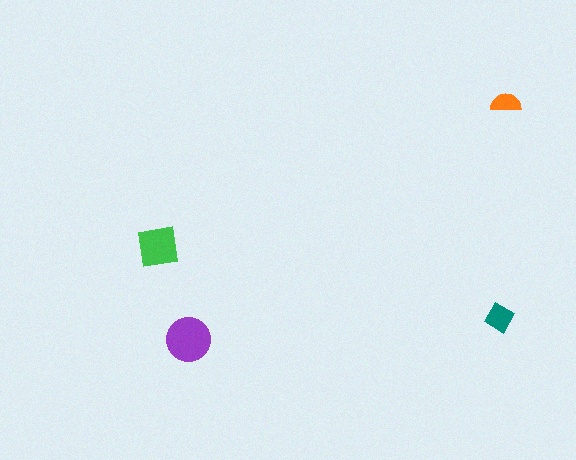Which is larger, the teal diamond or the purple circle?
The purple circle.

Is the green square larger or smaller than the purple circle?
Smaller.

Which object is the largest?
The purple circle.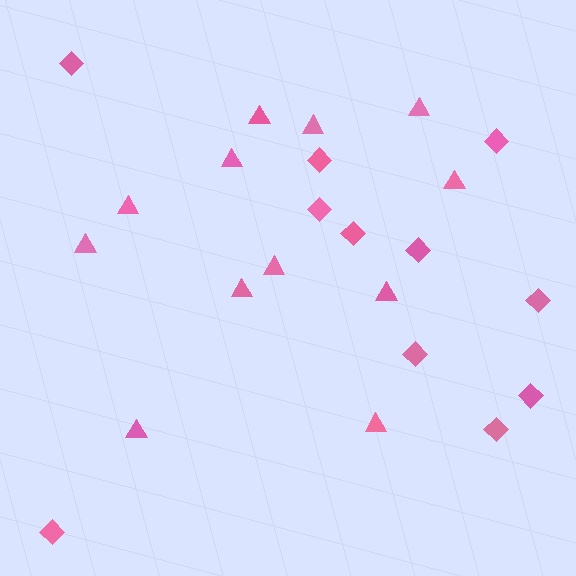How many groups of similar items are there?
There are 2 groups: one group of diamonds (11) and one group of triangles (12).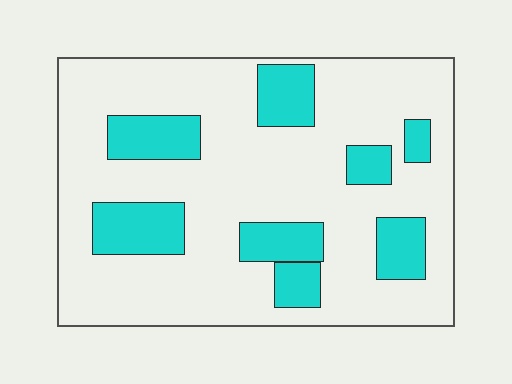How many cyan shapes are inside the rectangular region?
8.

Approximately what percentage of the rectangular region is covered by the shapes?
Approximately 25%.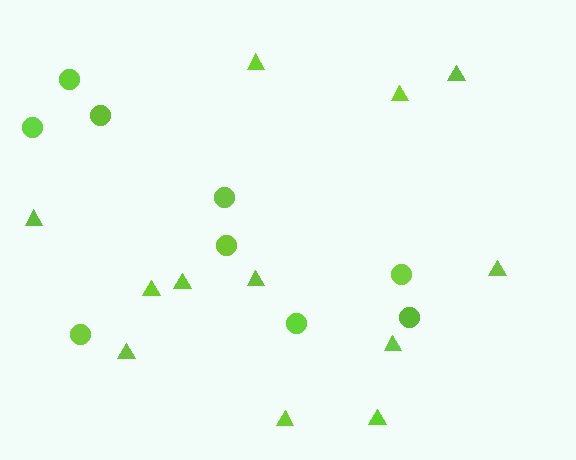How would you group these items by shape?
There are 2 groups: one group of circles (9) and one group of triangles (12).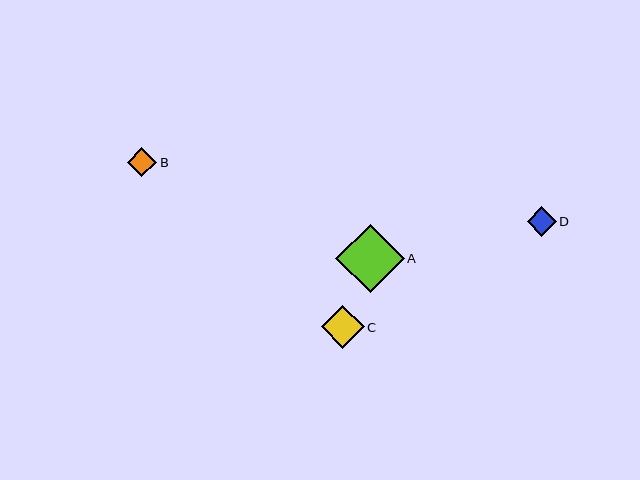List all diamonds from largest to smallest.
From largest to smallest: A, C, B, D.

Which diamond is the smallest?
Diamond D is the smallest with a size of approximately 29 pixels.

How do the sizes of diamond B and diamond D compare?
Diamond B and diamond D are approximately the same size.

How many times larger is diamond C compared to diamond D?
Diamond C is approximately 1.5 times the size of diamond D.